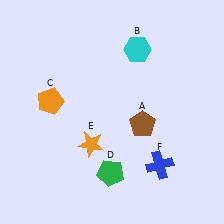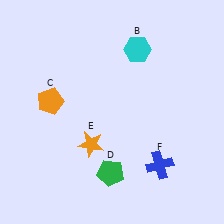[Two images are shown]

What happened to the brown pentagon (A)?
The brown pentagon (A) was removed in Image 2. It was in the bottom-right area of Image 1.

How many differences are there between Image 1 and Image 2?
There is 1 difference between the two images.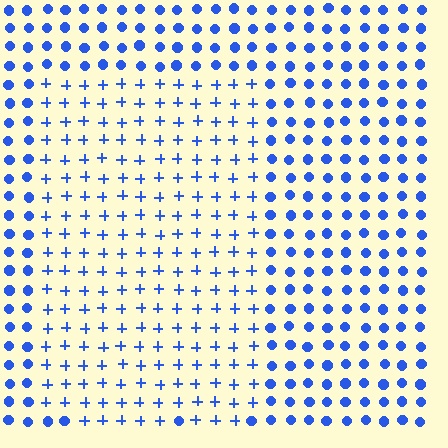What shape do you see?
I see a rectangle.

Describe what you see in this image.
The image is filled with small blue elements arranged in a uniform grid. A rectangle-shaped region contains plus signs, while the surrounding area contains circles. The boundary is defined purely by the change in element shape.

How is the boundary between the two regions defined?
The boundary is defined by a change in element shape: plus signs inside vs. circles outside. All elements share the same color and spacing.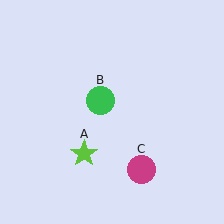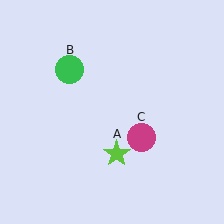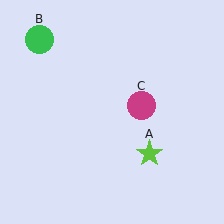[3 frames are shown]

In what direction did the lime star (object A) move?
The lime star (object A) moved right.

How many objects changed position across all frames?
3 objects changed position: lime star (object A), green circle (object B), magenta circle (object C).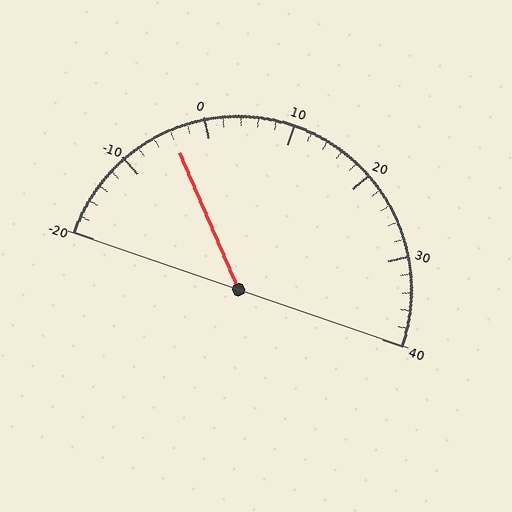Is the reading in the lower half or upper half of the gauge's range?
The reading is in the lower half of the range (-20 to 40).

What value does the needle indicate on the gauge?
The needle indicates approximately -4.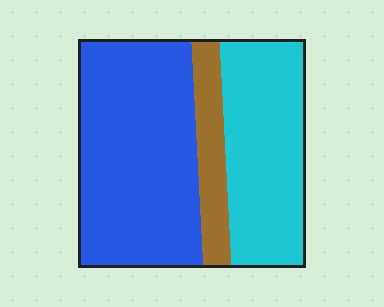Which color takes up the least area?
Brown, at roughly 10%.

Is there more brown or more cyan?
Cyan.